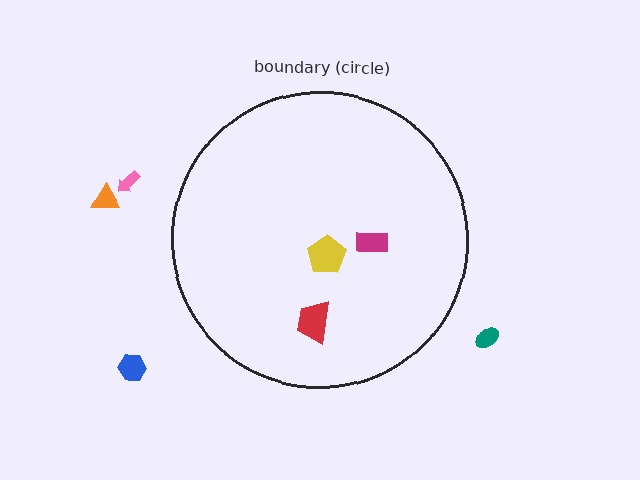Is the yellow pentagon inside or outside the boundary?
Inside.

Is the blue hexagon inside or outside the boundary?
Outside.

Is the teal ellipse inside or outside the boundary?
Outside.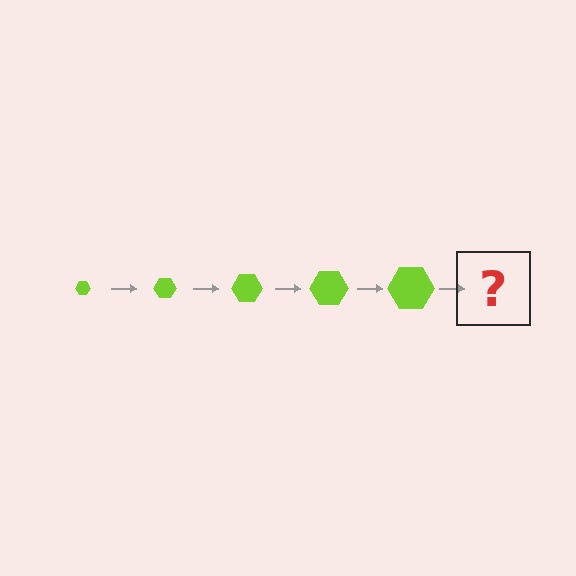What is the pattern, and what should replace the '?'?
The pattern is that the hexagon gets progressively larger each step. The '?' should be a lime hexagon, larger than the previous one.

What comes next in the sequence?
The next element should be a lime hexagon, larger than the previous one.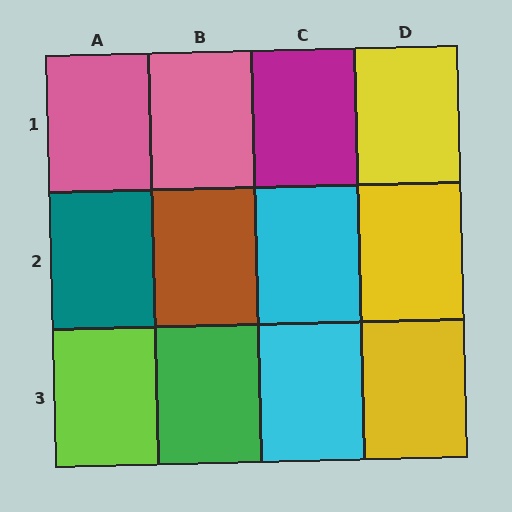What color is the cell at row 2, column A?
Teal.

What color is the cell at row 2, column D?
Yellow.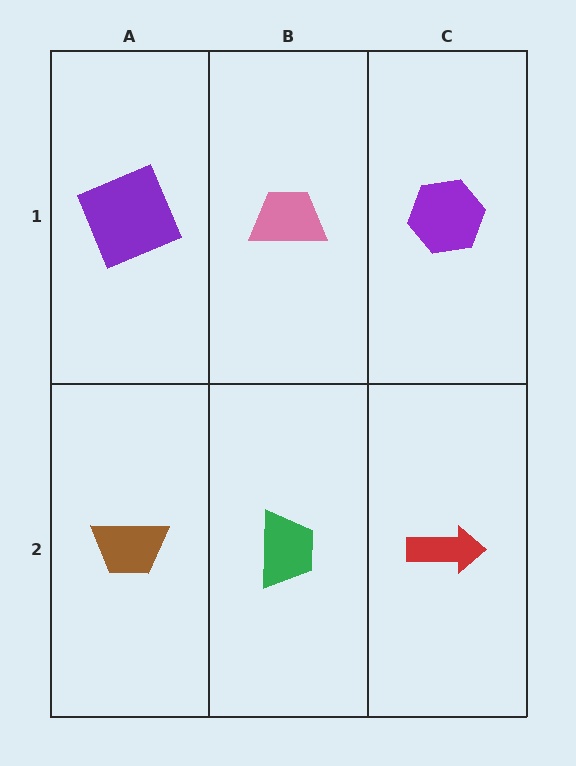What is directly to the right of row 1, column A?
A pink trapezoid.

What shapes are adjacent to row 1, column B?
A green trapezoid (row 2, column B), a purple square (row 1, column A), a purple hexagon (row 1, column C).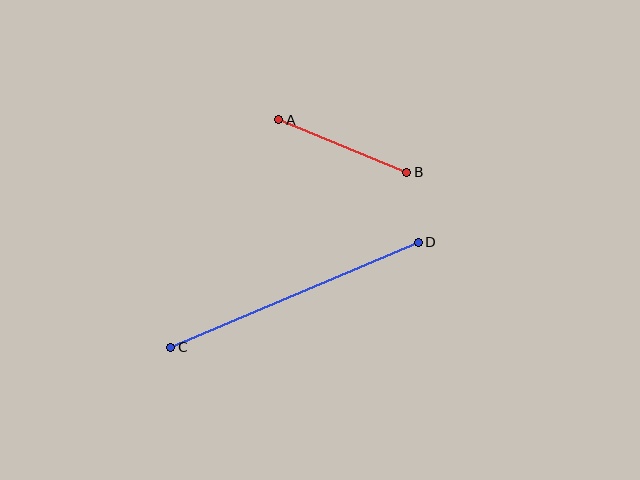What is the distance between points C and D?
The distance is approximately 269 pixels.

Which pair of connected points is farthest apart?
Points C and D are farthest apart.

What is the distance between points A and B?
The distance is approximately 139 pixels.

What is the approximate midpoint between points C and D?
The midpoint is at approximately (295, 295) pixels.